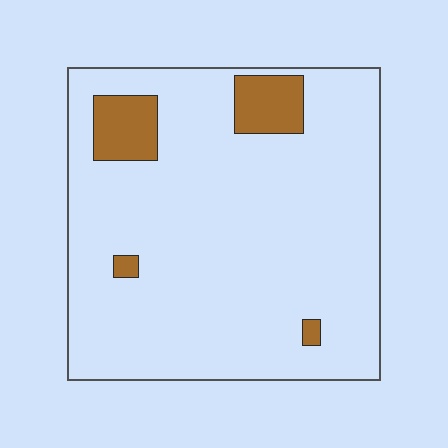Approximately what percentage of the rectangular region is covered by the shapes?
Approximately 10%.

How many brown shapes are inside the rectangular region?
4.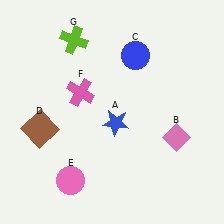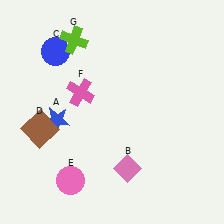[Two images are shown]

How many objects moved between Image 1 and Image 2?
3 objects moved between the two images.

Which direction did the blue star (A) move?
The blue star (A) moved left.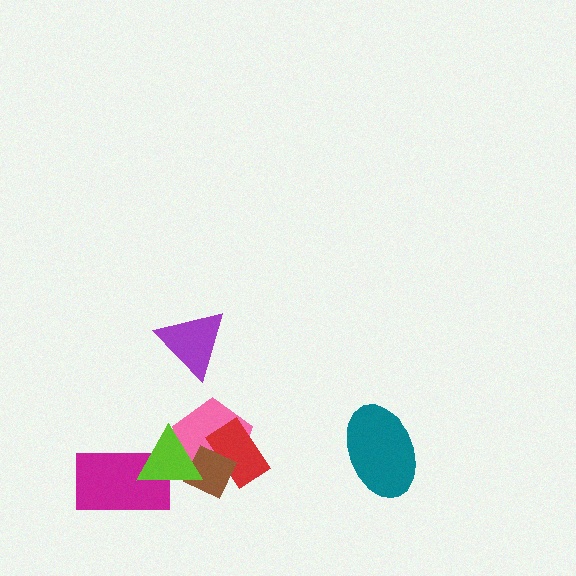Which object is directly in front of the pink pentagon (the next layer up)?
The red rectangle is directly in front of the pink pentagon.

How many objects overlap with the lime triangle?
3 objects overlap with the lime triangle.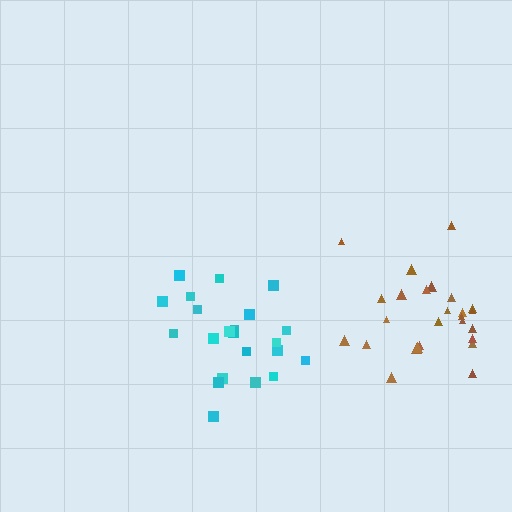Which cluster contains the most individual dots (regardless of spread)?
Brown (26).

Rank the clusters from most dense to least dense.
cyan, brown.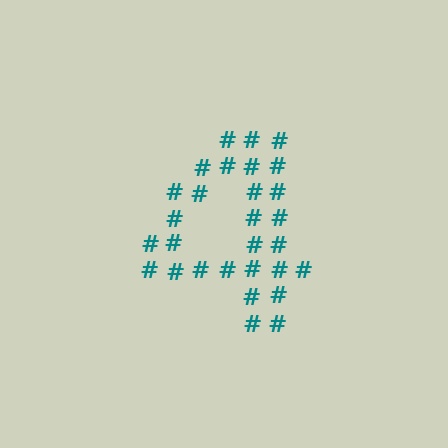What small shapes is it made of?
It is made of small hash symbols.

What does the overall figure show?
The overall figure shows the digit 4.